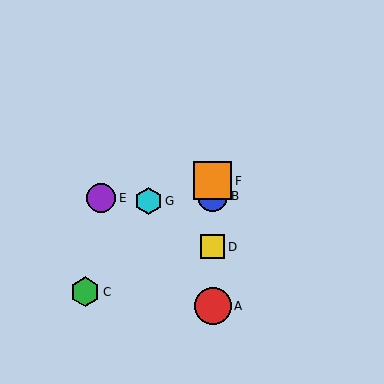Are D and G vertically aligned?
No, D is at x≈213 and G is at x≈148.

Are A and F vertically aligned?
Yes, both are at x≈213.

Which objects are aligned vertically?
Objects A, B, D, F are aligned vertically.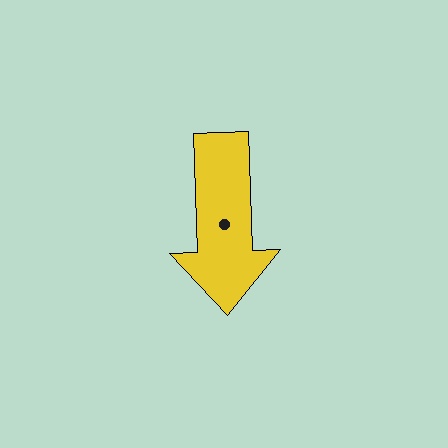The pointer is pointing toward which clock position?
Roughly 6 o'clock.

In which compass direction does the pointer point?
South.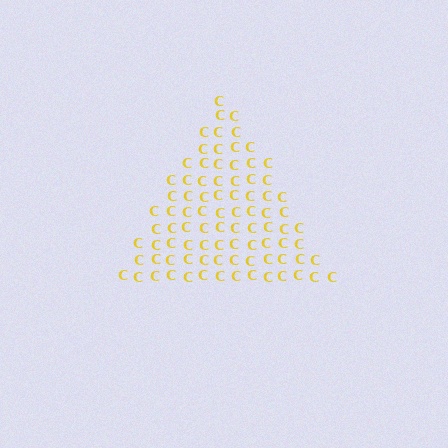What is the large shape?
The large shape is a triangle.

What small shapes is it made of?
It is made of small letter C's.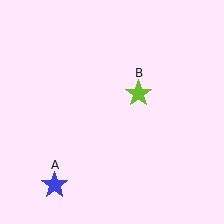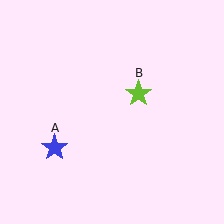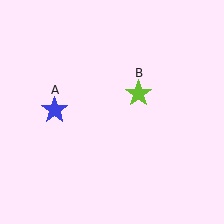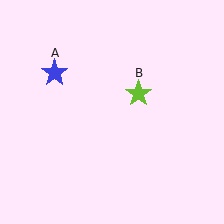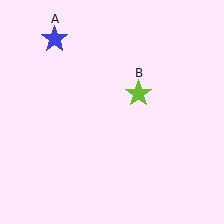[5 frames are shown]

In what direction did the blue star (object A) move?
The blue star (object A) moved up.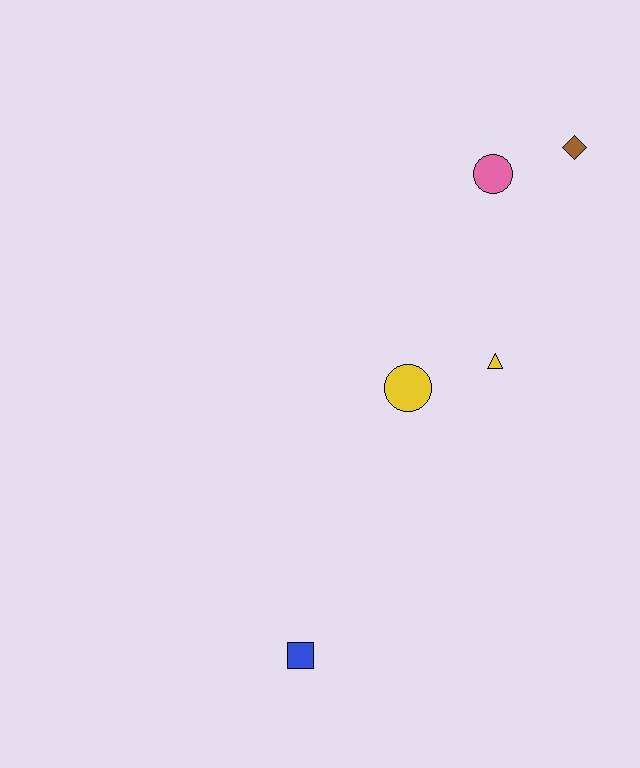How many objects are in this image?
There are 5 objects.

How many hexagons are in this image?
There are no hexagons.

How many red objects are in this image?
There are no red objects.